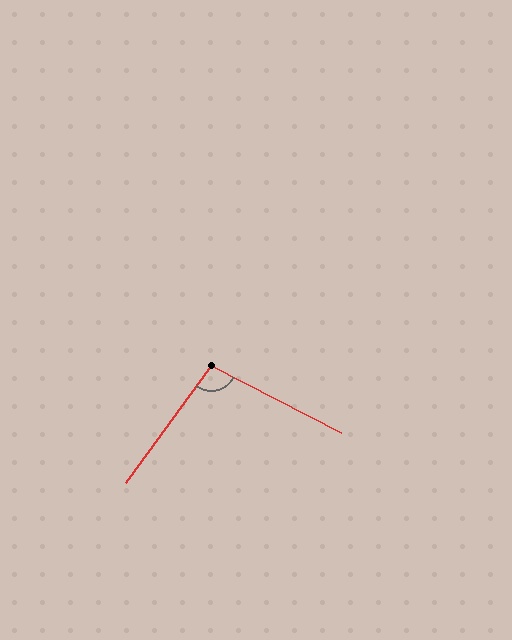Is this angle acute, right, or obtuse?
It is obtuse.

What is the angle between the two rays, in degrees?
Approximately 99 degrees.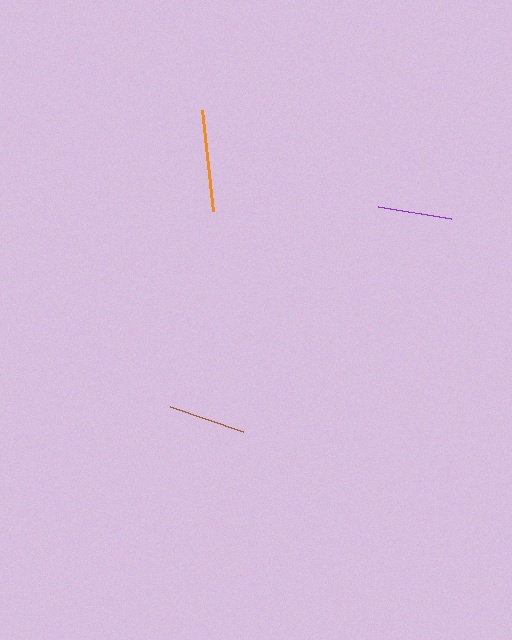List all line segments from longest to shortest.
From longest to shortest: orange, brown, purple.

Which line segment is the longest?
The orange line is the longest at approximately 101 pixels.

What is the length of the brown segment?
The brown segment is approximately 77 pixels long.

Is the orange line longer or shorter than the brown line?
The orange line is longer than the brown line.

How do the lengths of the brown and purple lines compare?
The brown and purple lines are approximately the same length.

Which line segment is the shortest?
The purple line is the shortest at approximately 73 pixels.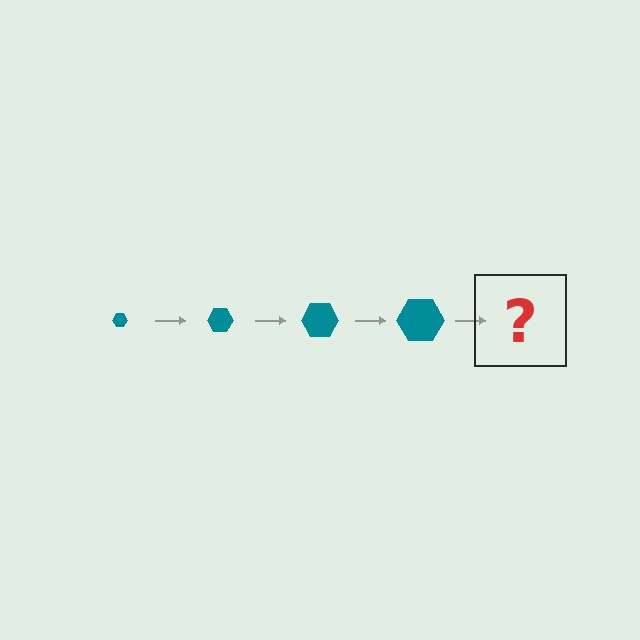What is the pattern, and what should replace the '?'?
The pattern is that the hexagon gets progressively larger each step. The '?' should be a teal hexagon, larger than the previous one.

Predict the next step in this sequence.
The next step is a teal hexagon, larger than the previous one.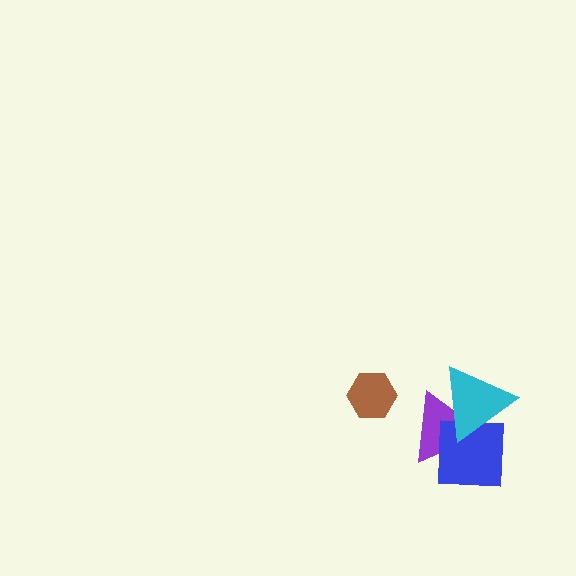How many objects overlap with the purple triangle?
2 objects overlap with the purple triangle.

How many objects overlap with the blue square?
2 objects overlap with the blue square.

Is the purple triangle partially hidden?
Yes, it is partially covered by another shape.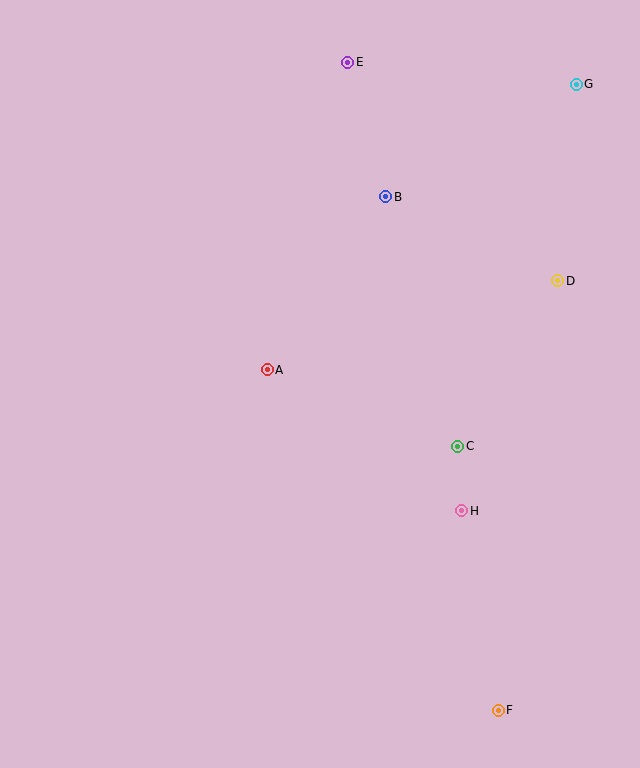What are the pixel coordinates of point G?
Point G is at (576, 84).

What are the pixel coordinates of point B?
Point B is at (386, 197).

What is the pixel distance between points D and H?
The distance between D and H is 249 pixels.